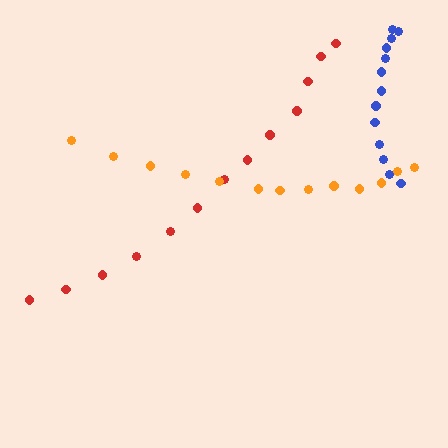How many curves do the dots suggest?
There are 3 distinct paths.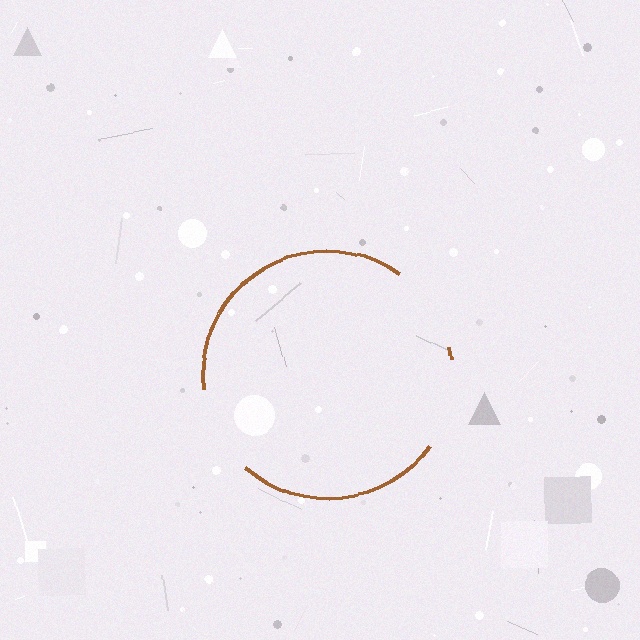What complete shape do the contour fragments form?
The contour fragments form a circle.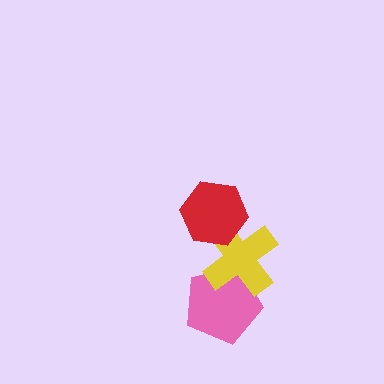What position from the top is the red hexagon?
The red hexagon is 1st from the top.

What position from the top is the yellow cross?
The yellow cross is 2nd from the top.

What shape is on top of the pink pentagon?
The yellow cross is on top of the pink pentagon.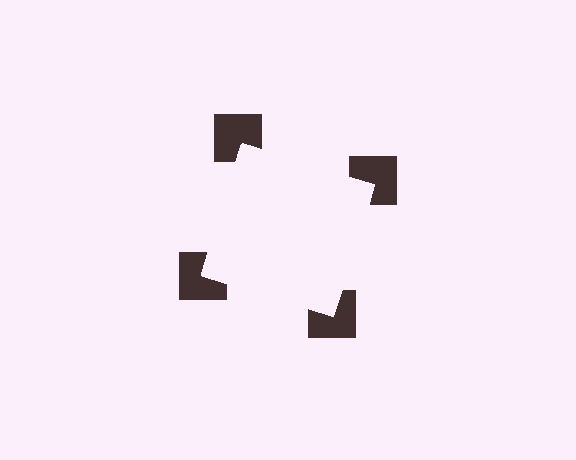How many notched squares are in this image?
There are 4 — one at each vertex of the illusory square.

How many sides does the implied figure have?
4 sides.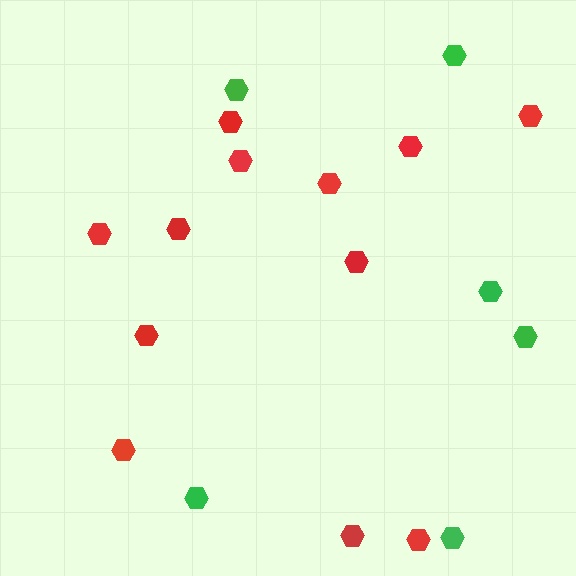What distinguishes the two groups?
There are 2 groups: one group of red hexagons (12) and one group of green hexagons (6).